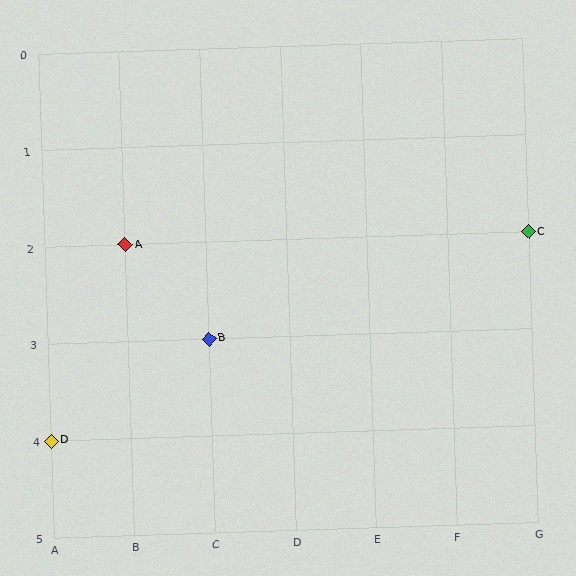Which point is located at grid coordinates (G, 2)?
Point C is at (G, 2).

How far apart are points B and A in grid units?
Points B and A are 1 column and 1 row apart (about 1.4 grid units diagonally).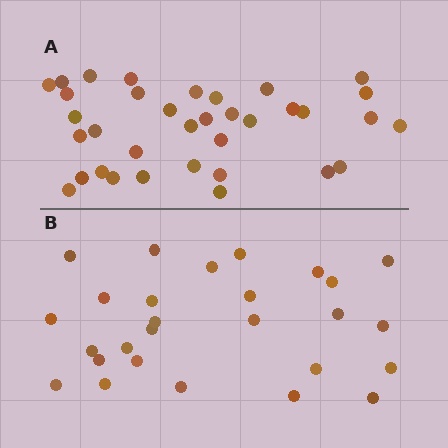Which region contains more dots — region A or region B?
Region A (the top region) has more dots.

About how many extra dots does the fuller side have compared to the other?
Region A has roughly 8 or so more dots than region B.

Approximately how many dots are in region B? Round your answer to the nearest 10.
About 30 dots. (The exact count is 27, which rounds to 30.)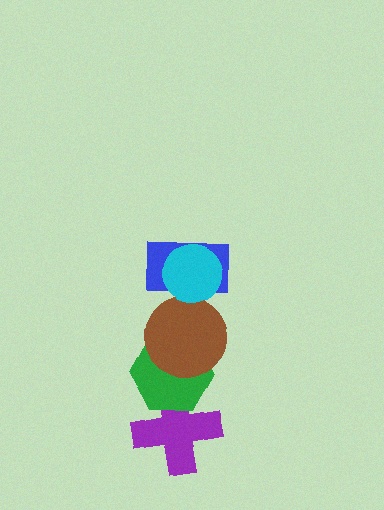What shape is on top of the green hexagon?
The brown circle is on top of the green hexagon.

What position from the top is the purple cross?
The purple cross is 5th from the top.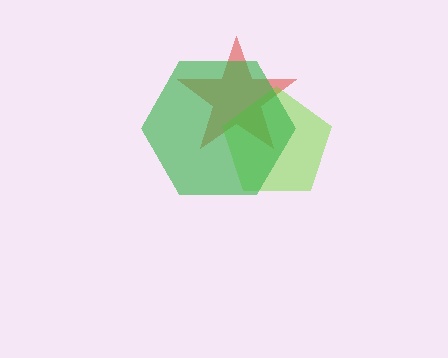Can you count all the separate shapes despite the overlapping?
Yes, there are 3 separate shapes.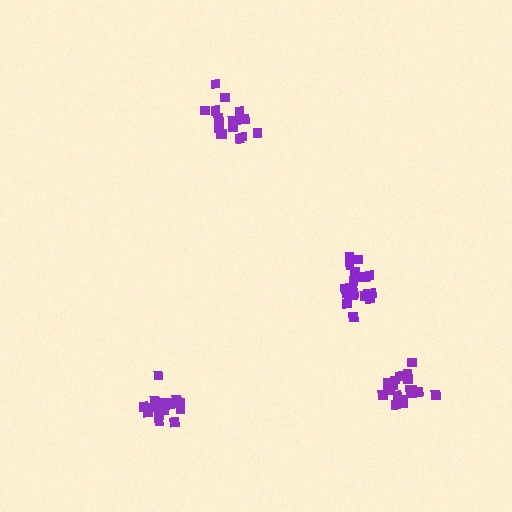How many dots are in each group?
Group 1: 20 dots, Group 2: 16 dots, Group 3: 16 dots, Group 4: 20 dots (72 total).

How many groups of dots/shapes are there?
There are 4 groups.